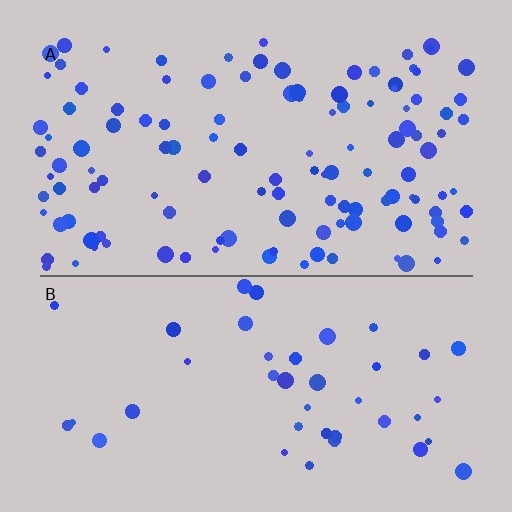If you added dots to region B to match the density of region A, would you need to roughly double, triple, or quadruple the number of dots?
Approximately triple.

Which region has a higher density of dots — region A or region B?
A (the top).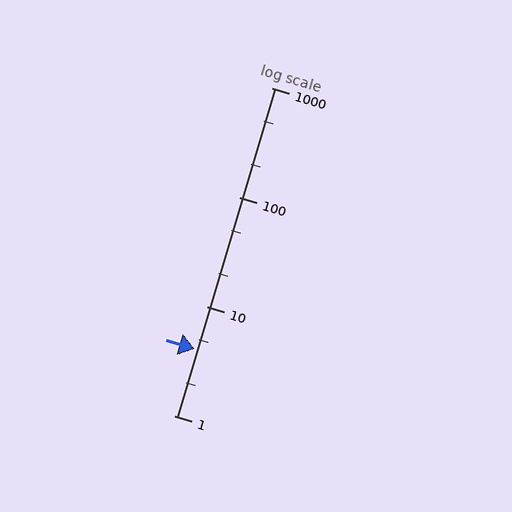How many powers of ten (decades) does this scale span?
The scale spans 3 decades, from 1 to 1000.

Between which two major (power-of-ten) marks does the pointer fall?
The pointer is between 1 and 10.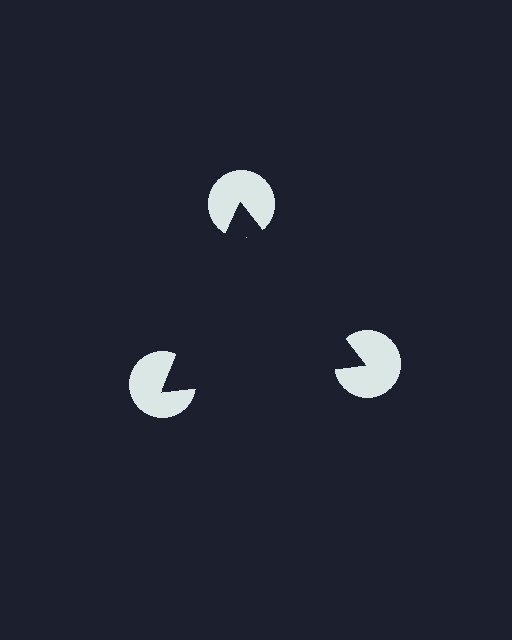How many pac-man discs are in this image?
There are 3 — one at each vertex of the illusory triangle.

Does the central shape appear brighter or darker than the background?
It typically appears slightly darker than the background, even though no actual brightness change is drawn.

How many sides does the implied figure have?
3 sides.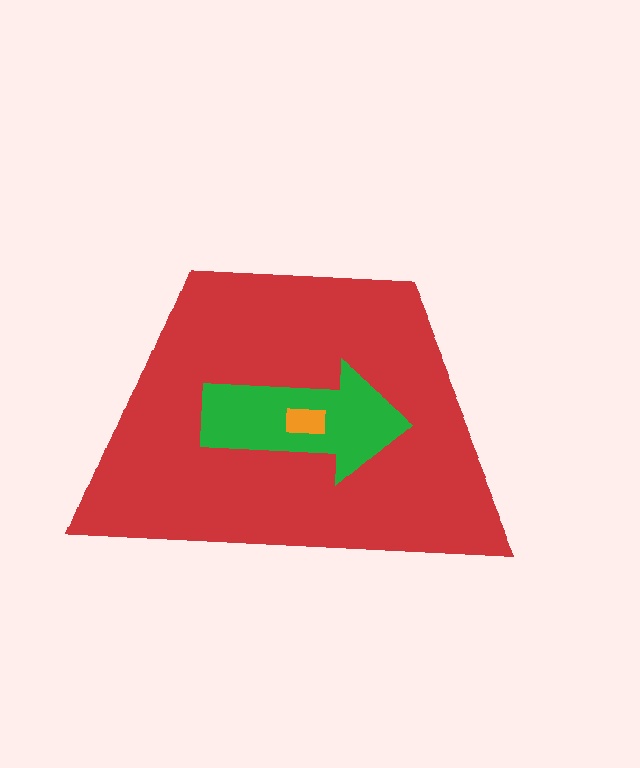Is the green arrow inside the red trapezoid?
Yes.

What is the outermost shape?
The red trapezoid.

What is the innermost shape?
The orange rectangle.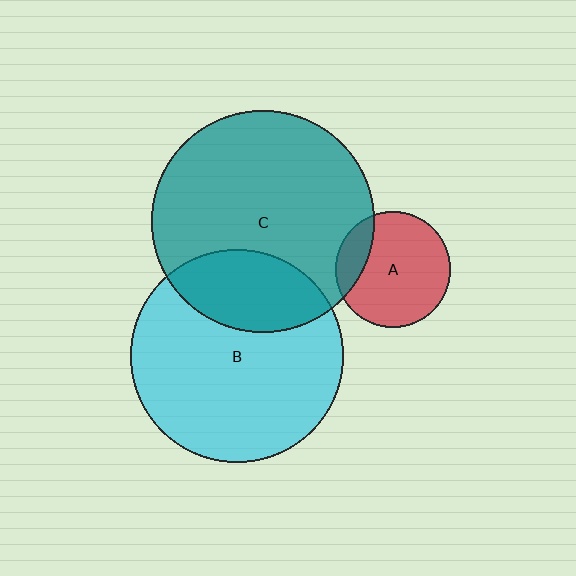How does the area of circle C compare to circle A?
Approximately 3.7 times.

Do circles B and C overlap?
Yes.